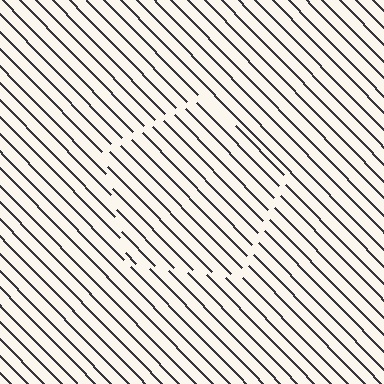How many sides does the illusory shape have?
5 sides — the line-ends trace a pentagon.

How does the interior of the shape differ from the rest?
The interior of the shape contains the same grating, shifted by half a period — the contour is defined by the phase discontinuity where line-ends from the inner and outer gratings abut.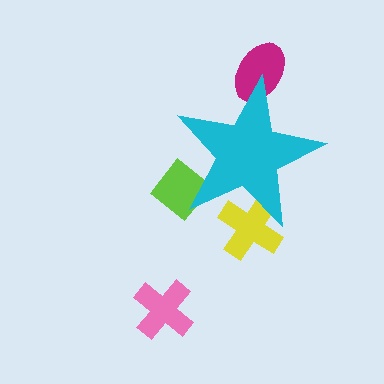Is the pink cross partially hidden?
No, the pink cross is fully visible.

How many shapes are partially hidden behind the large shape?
3 shapes are partially hidden.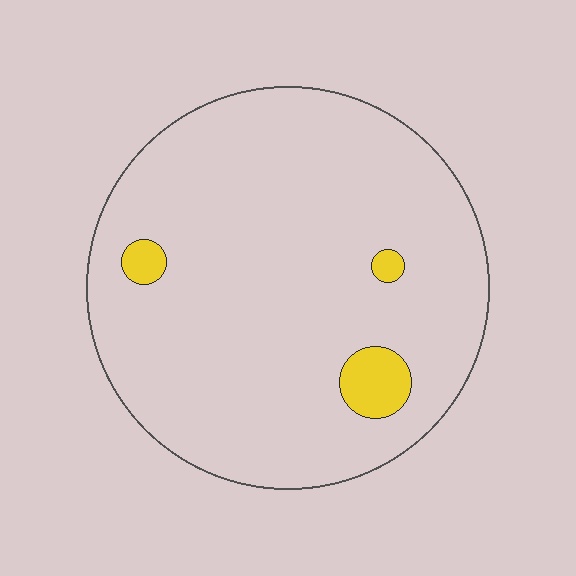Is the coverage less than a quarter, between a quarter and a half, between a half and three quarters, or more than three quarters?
Less than a quarter.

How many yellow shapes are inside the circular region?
3.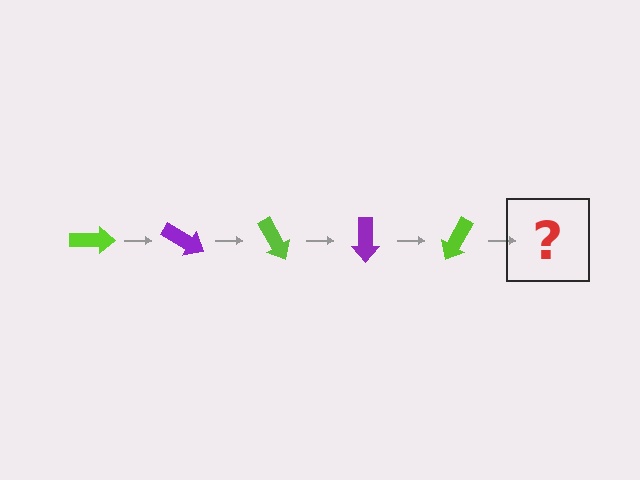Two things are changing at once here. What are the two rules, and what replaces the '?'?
The two rules are that it rotates 30 degrees each step and the color cycles through lime and purple. The '?' should be a purple arrow, rotated 150 degrees from the start.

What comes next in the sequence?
The next element should be a purple arrow, rotated 150 degrees from the start.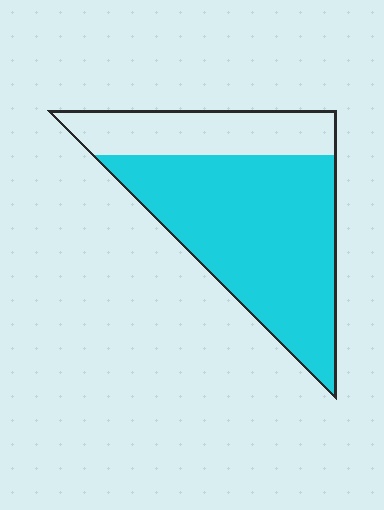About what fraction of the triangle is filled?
About three quarters (3/4).